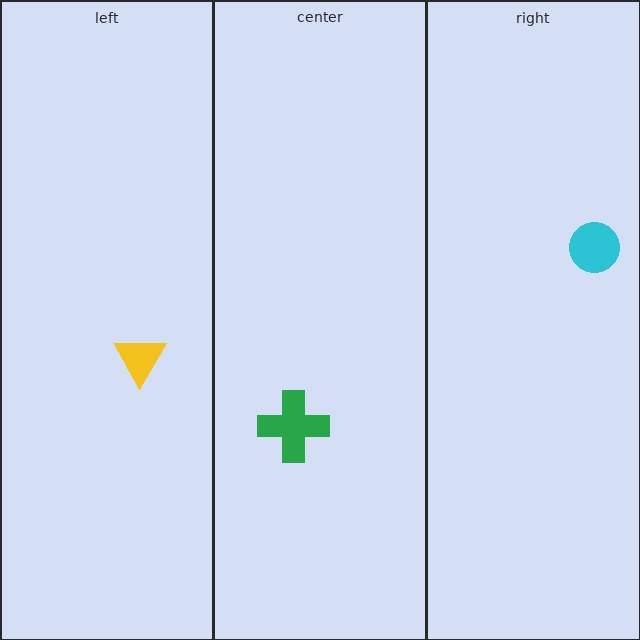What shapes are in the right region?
The cyan circle.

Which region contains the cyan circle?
The right region.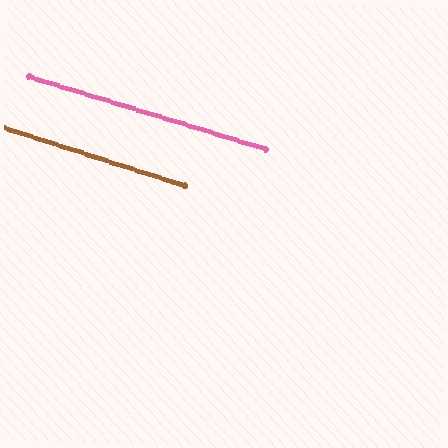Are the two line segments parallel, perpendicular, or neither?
Parallel — their directions differ by only 0.7°.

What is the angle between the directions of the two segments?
Approximately 1 degree.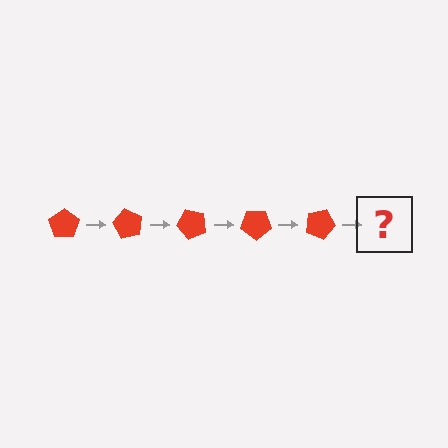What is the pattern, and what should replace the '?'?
The pattern is that the pentagon rotates 60 degrees each step. The '?' should be a red pentagon rotated 300 degrees.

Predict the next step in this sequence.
The next step is a red pentagon rotated 300 degrees.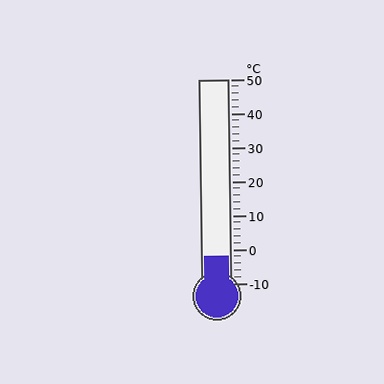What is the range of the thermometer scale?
The thermometer scale ranges from -10°C to 50°C.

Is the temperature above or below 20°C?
The temperature is below 20°C.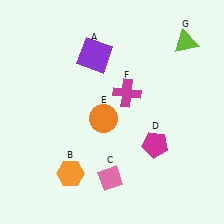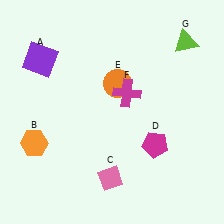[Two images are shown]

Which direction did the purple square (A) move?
The purple square (A) moved left.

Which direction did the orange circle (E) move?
The orange circle (E) moved up.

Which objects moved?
The objects that moved are: the purple square (A), the orange hexagon (B), the orange circle (E).